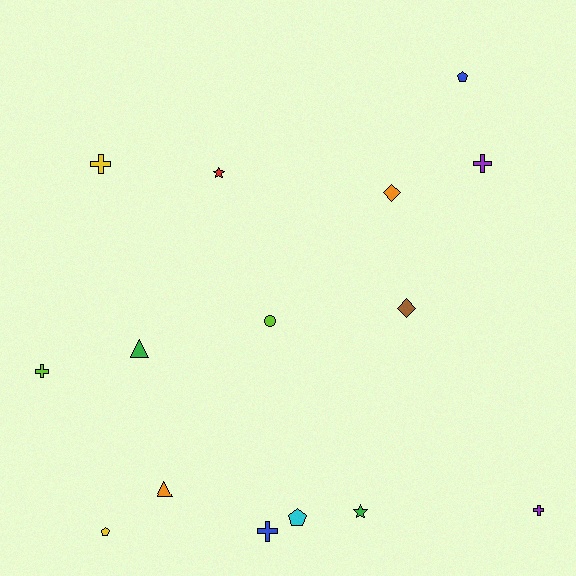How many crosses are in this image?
There are 5 crosses.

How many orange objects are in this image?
There are 2 orange objects.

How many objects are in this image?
There are 15 objects.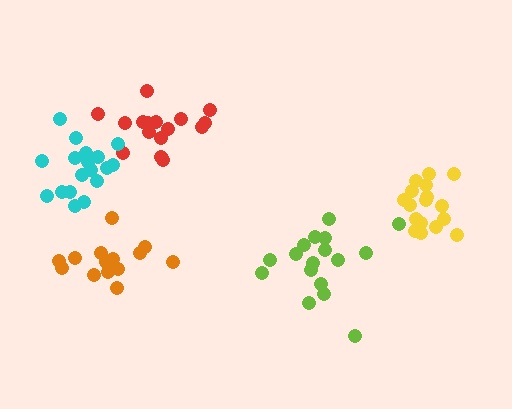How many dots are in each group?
Group 1: 17 dots, Group 2: 17 dots, Group 3: 17 dots, Group 4: 14 dots, Group 5: 18 dots (83 total).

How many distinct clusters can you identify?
There are 5 distinct clusters.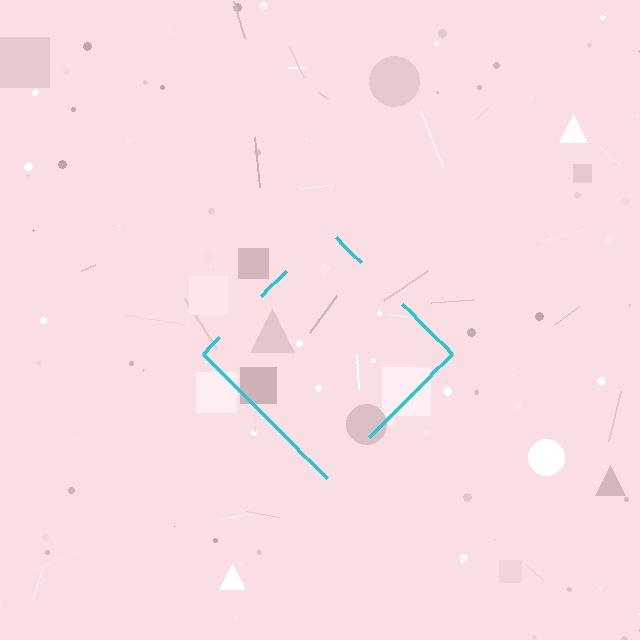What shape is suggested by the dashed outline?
The dashed outline suggests a diamond.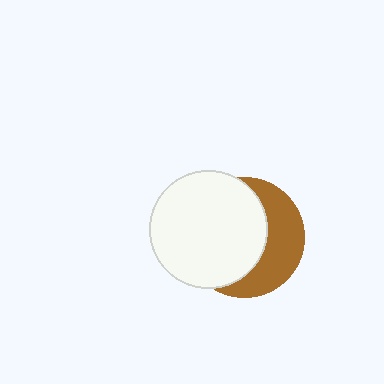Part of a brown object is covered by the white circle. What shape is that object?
It is a circle.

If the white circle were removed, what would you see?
You would see the complete brown circle.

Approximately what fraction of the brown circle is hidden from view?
Roughly 60% of the brown circle is hidden behind the white circle.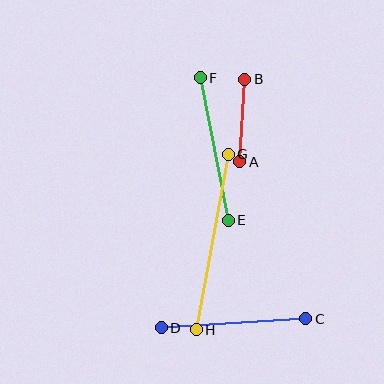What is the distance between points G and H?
The distance is approximately 178 pixels.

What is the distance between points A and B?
The distance is approximately 83 pixels.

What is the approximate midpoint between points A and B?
The midpoint is at approximately (242, 120) pixels.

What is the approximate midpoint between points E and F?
The midpoint is at approximately (214, 149) pixels.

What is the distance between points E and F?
The distance is approximately 145 pixels.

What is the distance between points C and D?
The distance is approximately 145 pixels.